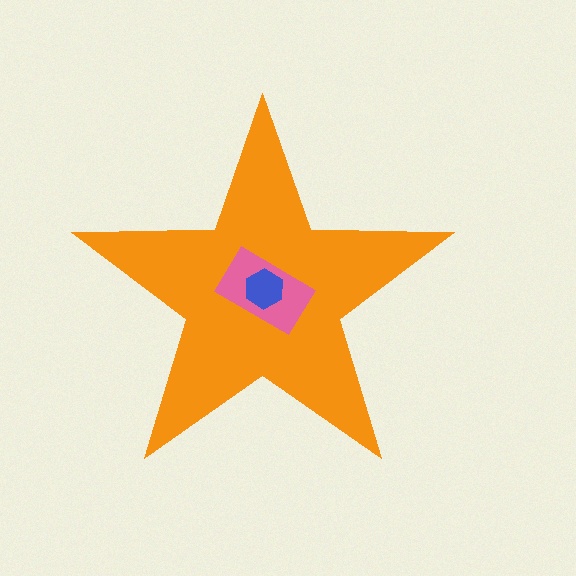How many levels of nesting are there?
3.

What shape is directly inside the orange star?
The pink rectangle.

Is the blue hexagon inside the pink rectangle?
Yes.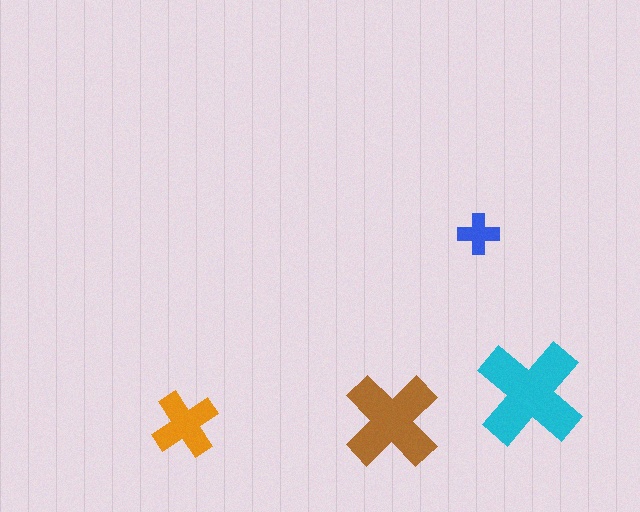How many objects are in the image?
There are 4 objects in the image.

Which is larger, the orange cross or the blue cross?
The orange one.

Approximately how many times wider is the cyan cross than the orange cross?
About 1.5 times wider.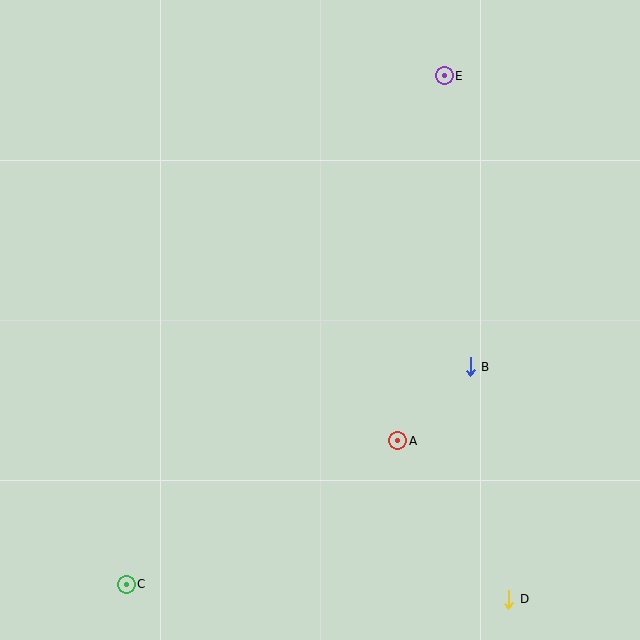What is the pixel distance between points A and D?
The distance between A and D is 194 pixels.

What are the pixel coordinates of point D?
Point D is at (509, 599).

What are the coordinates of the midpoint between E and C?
The midpoint between E and C is at (285, 330).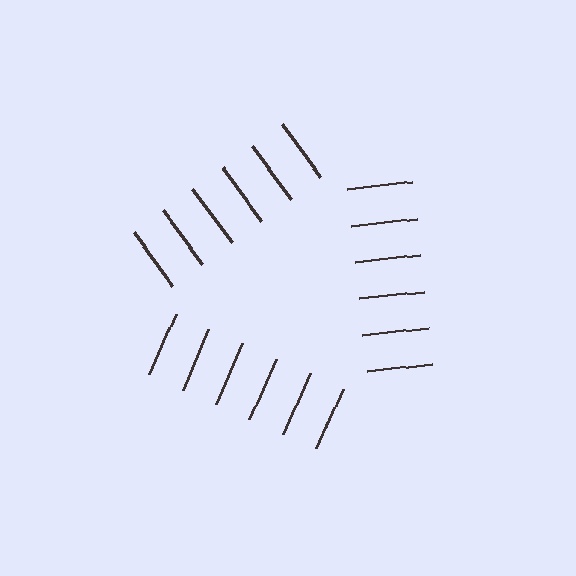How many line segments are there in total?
18 — 6 along each of the 3 edges.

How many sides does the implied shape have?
3 sides — the line-ends trace a triangle.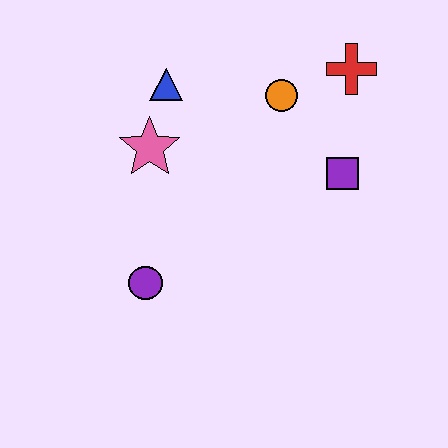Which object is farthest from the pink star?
The red cross is farthest from the pink star.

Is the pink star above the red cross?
No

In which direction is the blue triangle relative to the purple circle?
The blue triangle is above the purple circle.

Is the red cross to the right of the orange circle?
Yes